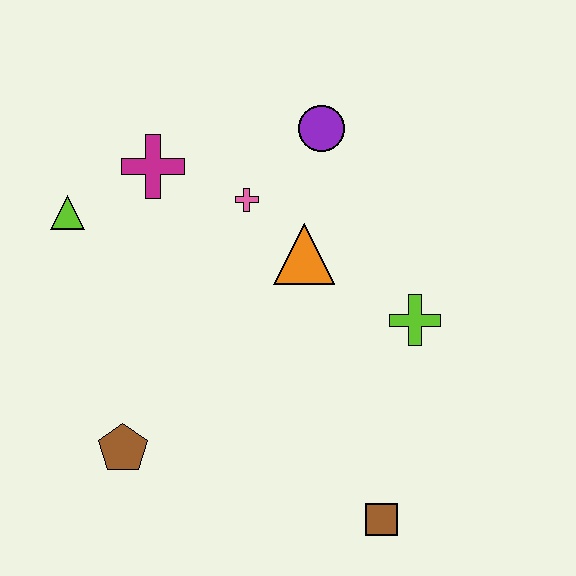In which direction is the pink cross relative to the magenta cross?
The pink cross is to the right of the magenta cross.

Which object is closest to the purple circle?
The pink cross is closest to the purple circle.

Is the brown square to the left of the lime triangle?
No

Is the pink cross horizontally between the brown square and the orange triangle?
No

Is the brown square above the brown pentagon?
No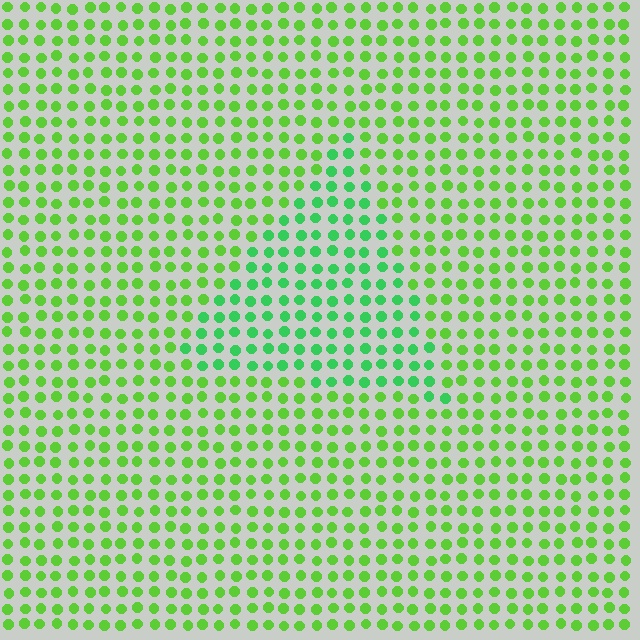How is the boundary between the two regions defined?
The boundary is defined purely by a slight shift in hue (about 30 degrees). Spacing, size, and orientation are identical on both sides.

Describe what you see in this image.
The image is filled with small lime elements in a uniform arrangement. A triangle-shaped region is visible where the elements are tinted to a slightly different hue, forming a subtle color boundary.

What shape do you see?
I see a triangle.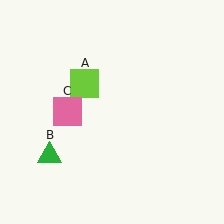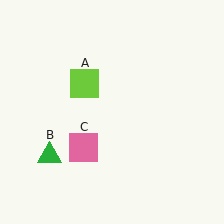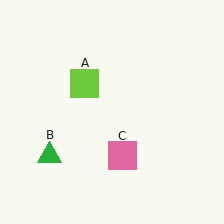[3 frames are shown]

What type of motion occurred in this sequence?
The pink square (object C) rotated counterclockwise around the center of the scene.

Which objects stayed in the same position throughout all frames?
Lime square (object A) and green triangle (object B) remained stationary.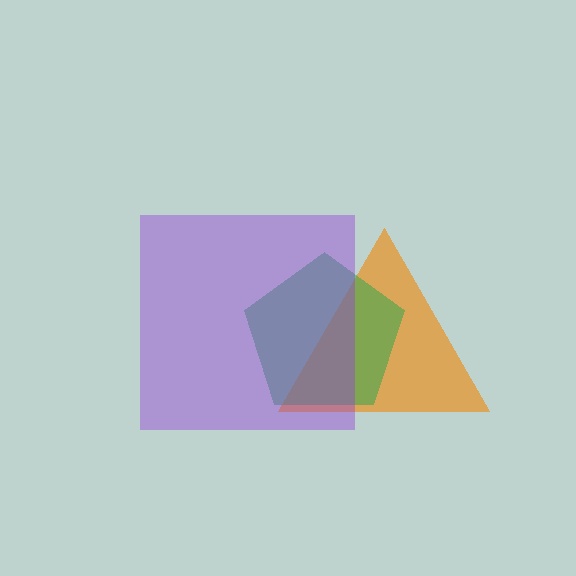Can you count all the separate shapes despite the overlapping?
Yes, there are 3 separate shapes.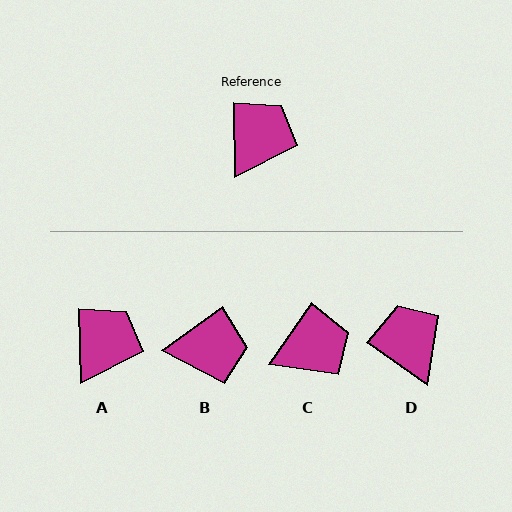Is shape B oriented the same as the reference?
No, it is off by about 55 degrees.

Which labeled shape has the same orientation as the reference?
A.